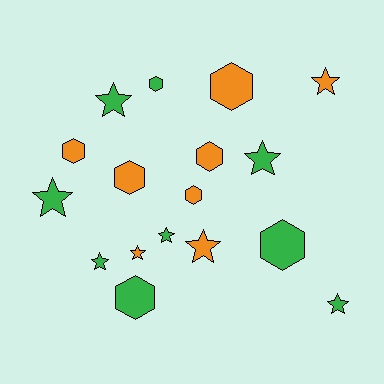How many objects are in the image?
There are 17 objects.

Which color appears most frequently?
Green, with 9 objects.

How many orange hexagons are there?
There are 5 orange hexagons.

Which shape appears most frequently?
Star, with 9 objects.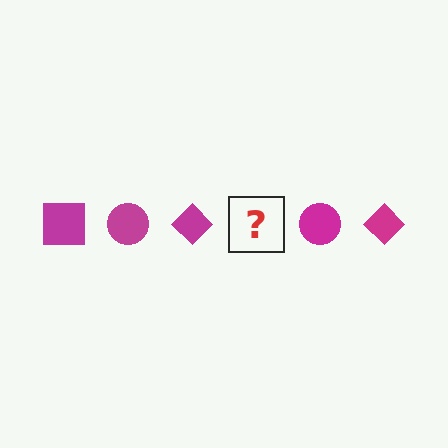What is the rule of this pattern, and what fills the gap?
The rule is that the pattern cycles through square, circle, diamond shapes in magenta. The gap should be filled with a magenta square.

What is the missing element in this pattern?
The missing element is a magenta square.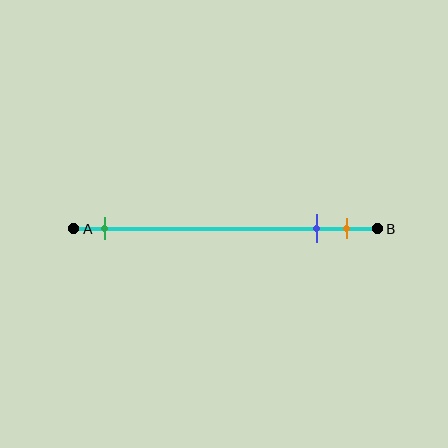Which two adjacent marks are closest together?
The blue and orange marks are the closest adjacent pair.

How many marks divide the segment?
There are 3 marks dividing the segment.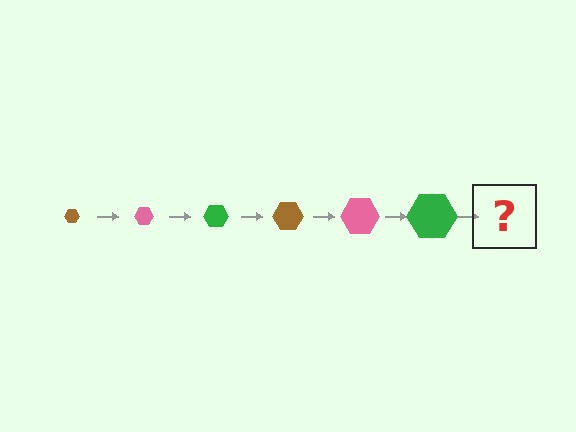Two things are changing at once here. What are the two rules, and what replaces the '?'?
The two rules are that the hexagon grows larger each step and the color cycles through brown, pink, and green. The '?' should be a brown hexagon, larger than the previous one.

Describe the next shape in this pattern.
It should be a brown hexagon, larger than the previous one.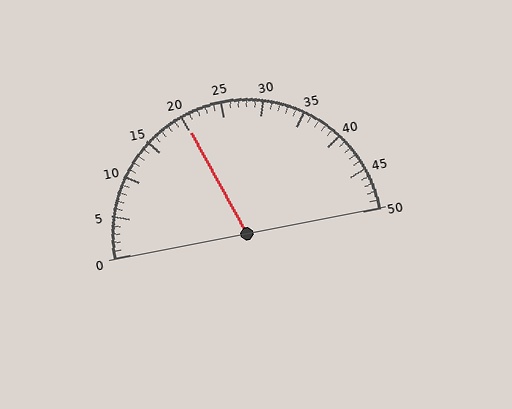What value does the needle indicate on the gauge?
The needle indicates approximately 20.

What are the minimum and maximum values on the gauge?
The gauge ranges from 0 to 50.